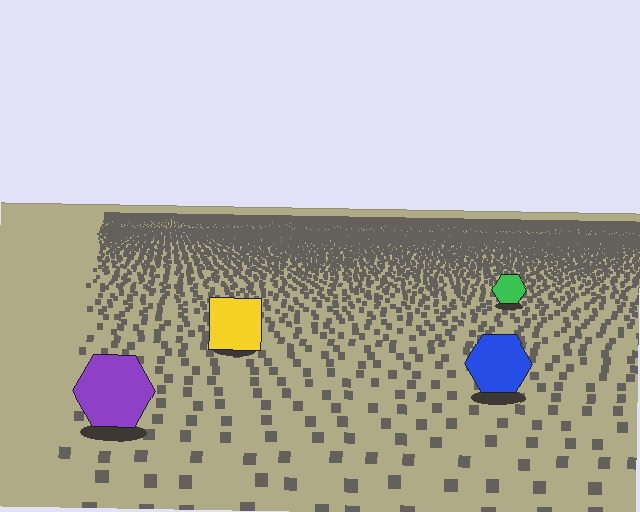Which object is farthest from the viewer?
The green hexagon is farthest from the viewer. It appears smaller and the ground texture around it is denser.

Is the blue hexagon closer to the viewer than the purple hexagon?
No. The purple hexagon is closer — you can tell from the texture gradient: the ground texture is coarser near it.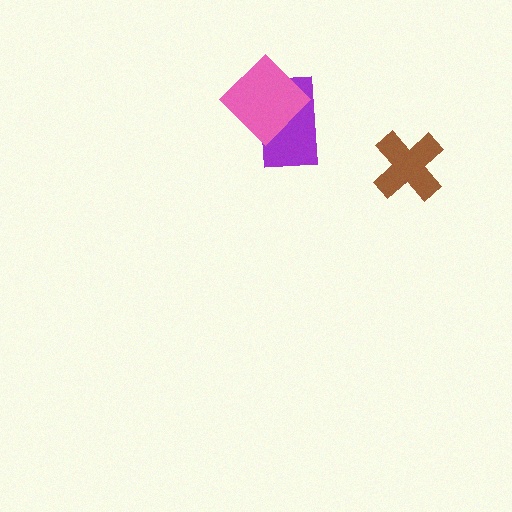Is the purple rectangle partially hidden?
Yes, it is partially covered by another shape.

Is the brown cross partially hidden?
No, no other shape covers it.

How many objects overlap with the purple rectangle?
1 object overlaps with the purple rectangle.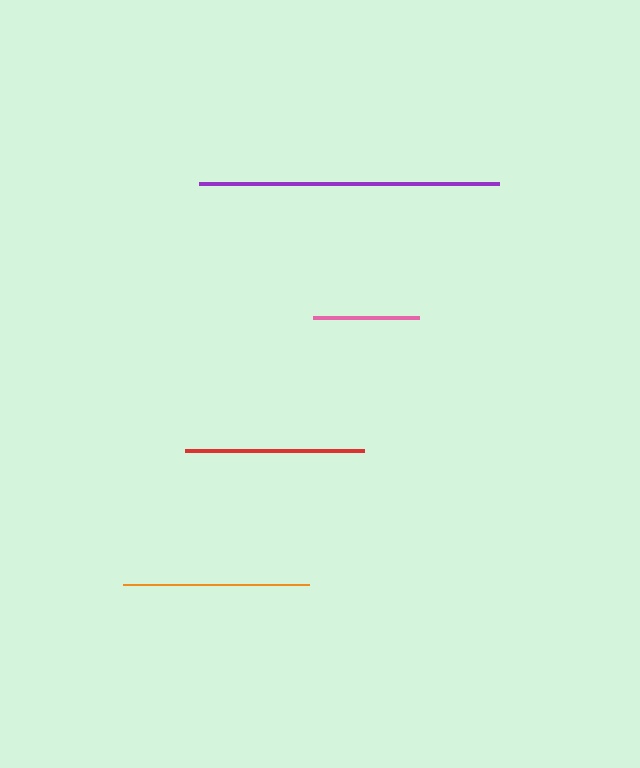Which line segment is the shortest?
The pink line is the shortest at approximately 107 pixels.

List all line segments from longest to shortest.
From longest to shortest: purple, orange, red, pink.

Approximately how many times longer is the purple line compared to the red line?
The purple line is approximately 1.7 times the length of the red line.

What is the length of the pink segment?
The pink segment is approximately 107 pixels long.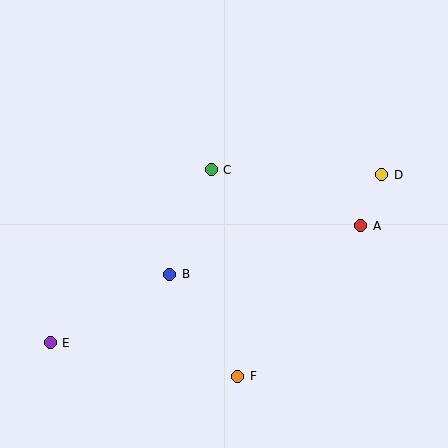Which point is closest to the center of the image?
Point C at (211, 170) is closest to the center.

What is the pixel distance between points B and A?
The distance between B and A is 197 pixels.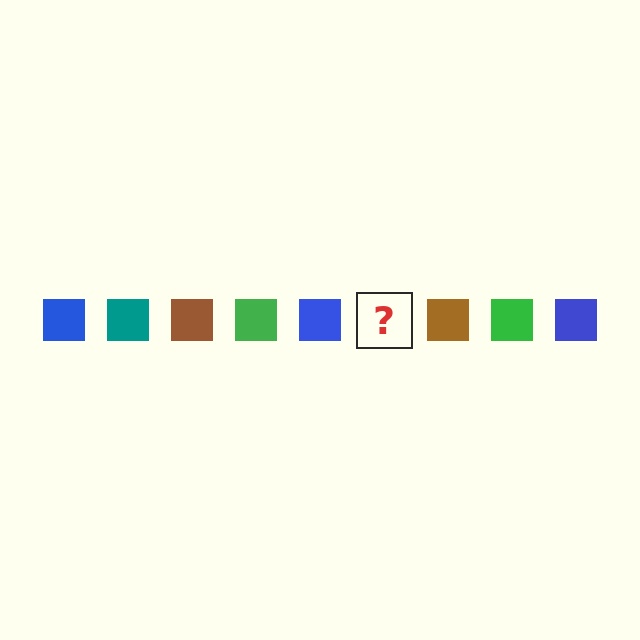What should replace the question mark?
The question mark should be replaced with a teal square.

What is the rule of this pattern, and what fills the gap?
The rule is that the pattern cycles through blue, teal, brown, green squares. The gap should be filled with a teal square.